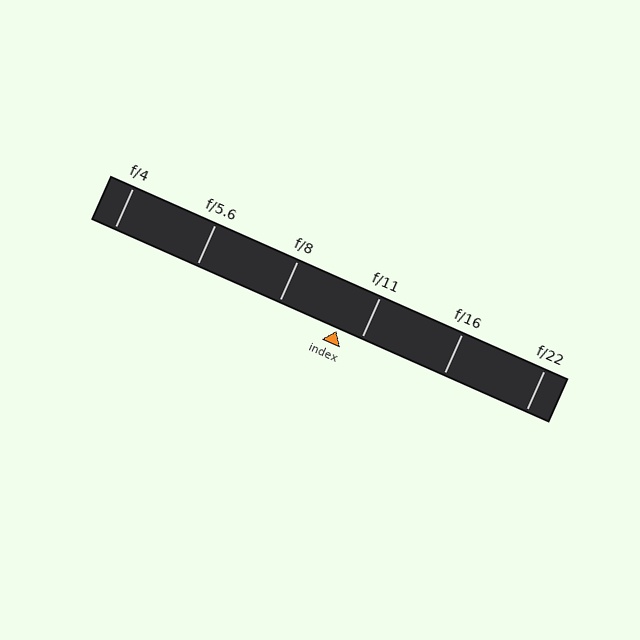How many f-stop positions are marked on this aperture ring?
There are 6 f-stop positions marked.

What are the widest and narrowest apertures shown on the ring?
The widest aperture shown is f/4 and the narrowest is f/22.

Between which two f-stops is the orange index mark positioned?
The index mark is between f/8 and f/11.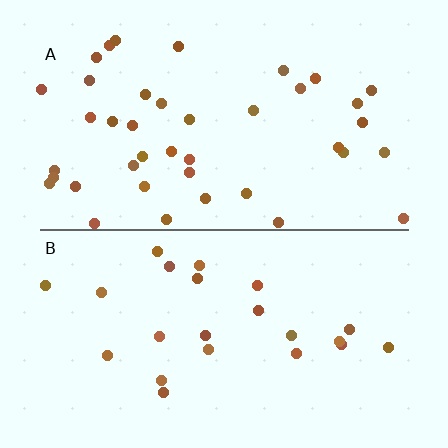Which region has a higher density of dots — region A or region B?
A (the top).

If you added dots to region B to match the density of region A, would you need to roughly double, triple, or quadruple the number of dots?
Approximately double.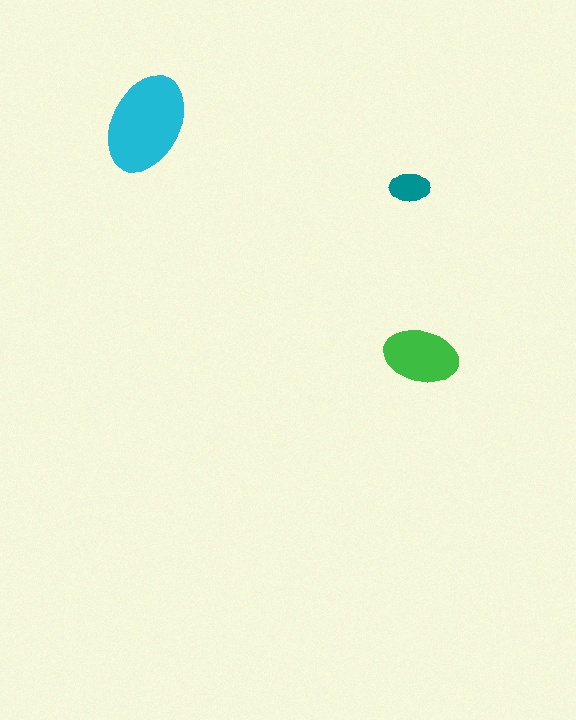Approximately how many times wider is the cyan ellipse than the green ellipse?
About 1.5 times wider.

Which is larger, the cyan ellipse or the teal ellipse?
The cyan one.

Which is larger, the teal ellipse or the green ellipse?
The green one.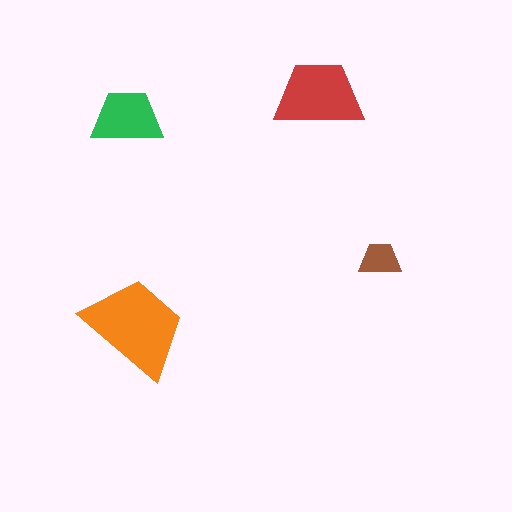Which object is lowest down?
The orange trapezoid is bottommost.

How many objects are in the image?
There are 4 objects in the image.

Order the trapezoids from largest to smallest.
the orange one, the red one, the green one, the brown one.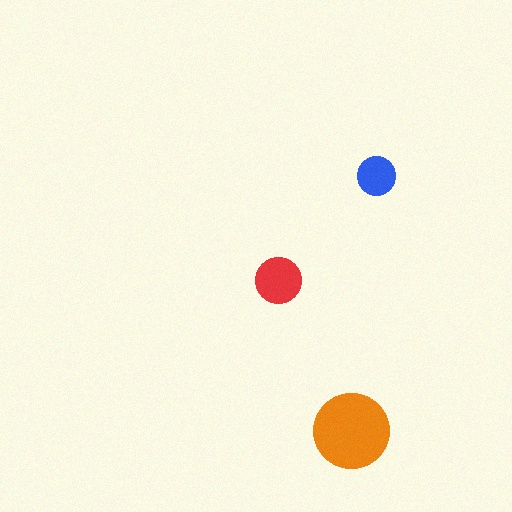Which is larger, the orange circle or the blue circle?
The orange one.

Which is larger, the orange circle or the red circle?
The orange one.